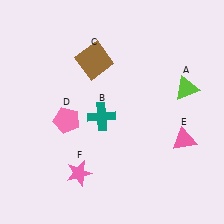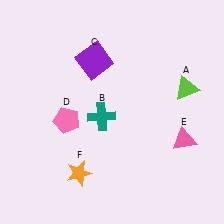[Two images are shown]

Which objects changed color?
C changed from brown to purple. F changed from pink to orange.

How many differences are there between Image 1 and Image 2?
There are 2 differences between the two images.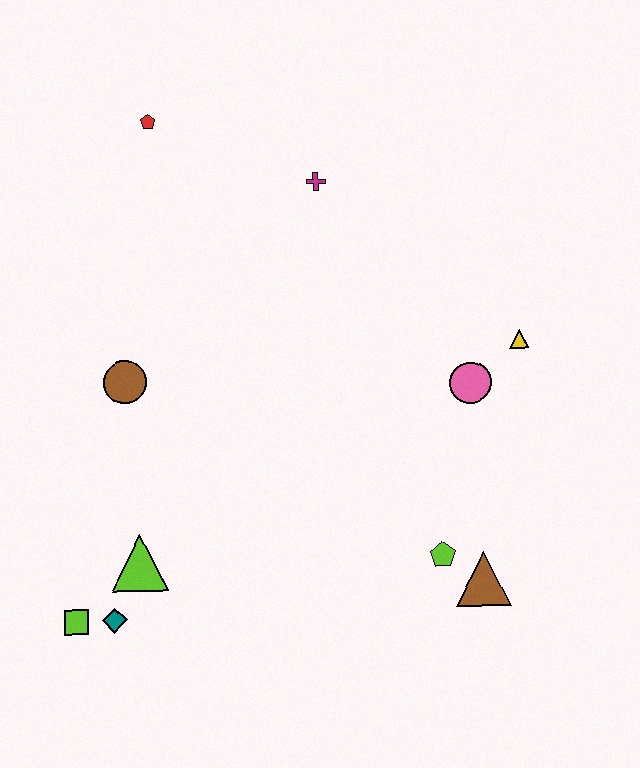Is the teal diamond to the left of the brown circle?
Yes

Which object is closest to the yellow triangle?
The pink circle is closest to the yellow triangle.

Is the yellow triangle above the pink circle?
Yes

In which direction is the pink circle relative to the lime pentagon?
The pink circle is above the lime pentagon.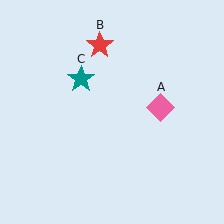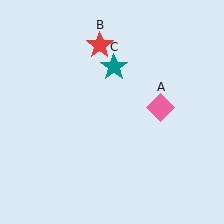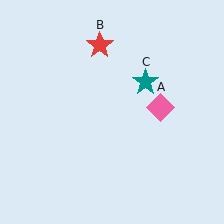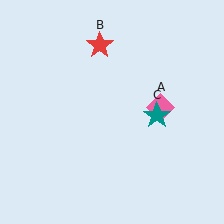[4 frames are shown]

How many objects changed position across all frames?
1 object changed position: teal star (object C).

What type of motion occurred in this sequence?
The teal star (object C) rotated clockwise around the center of the scene.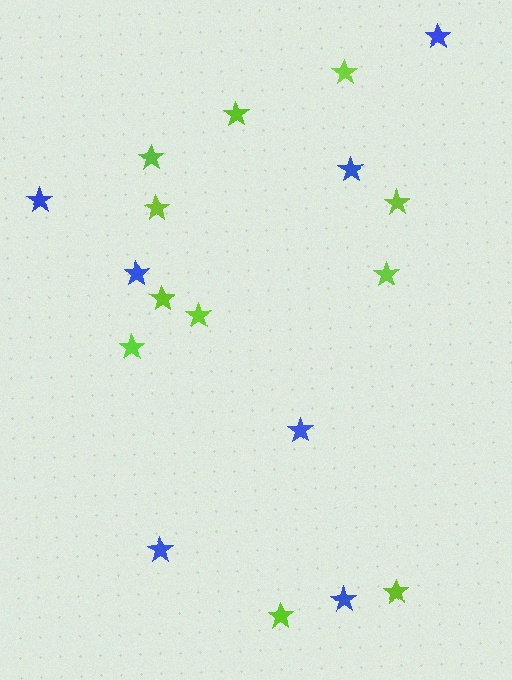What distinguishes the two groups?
There are 2 groups: one group of lime stars (11) and one group of blue stars (7).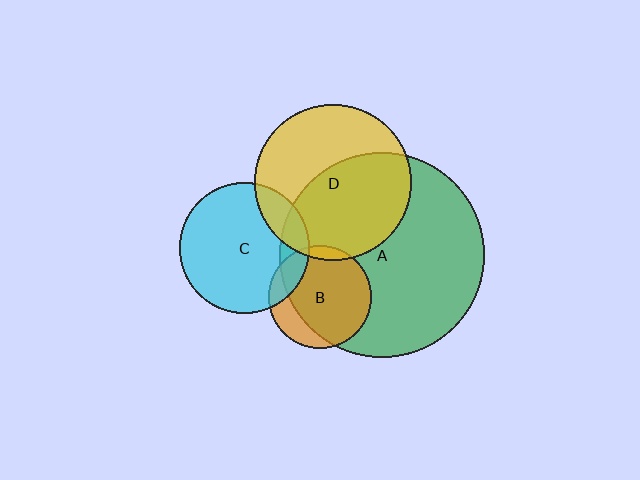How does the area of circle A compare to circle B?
Approximately 3.9 times.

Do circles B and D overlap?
Yes.